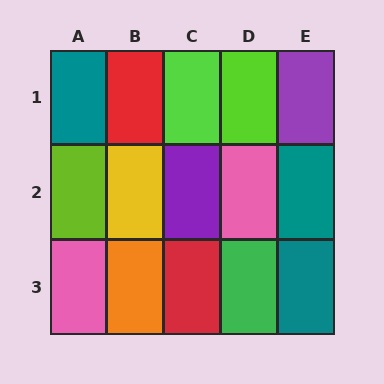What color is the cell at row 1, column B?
Red.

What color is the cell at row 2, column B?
Yellow.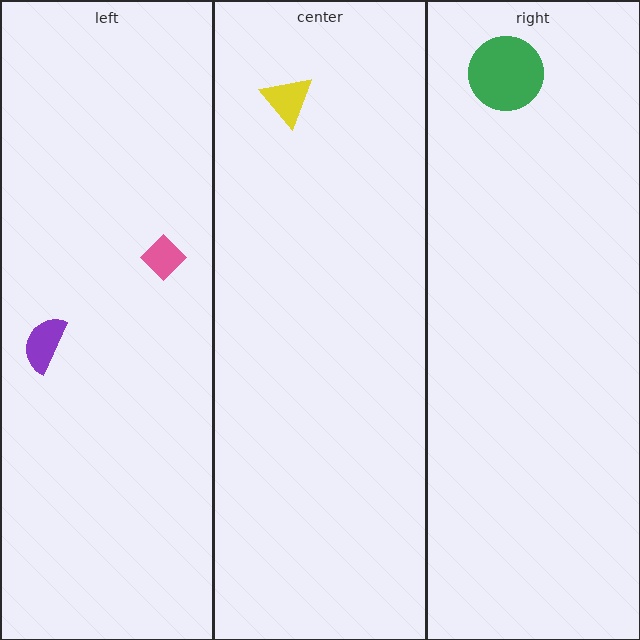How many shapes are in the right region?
1.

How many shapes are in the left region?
2.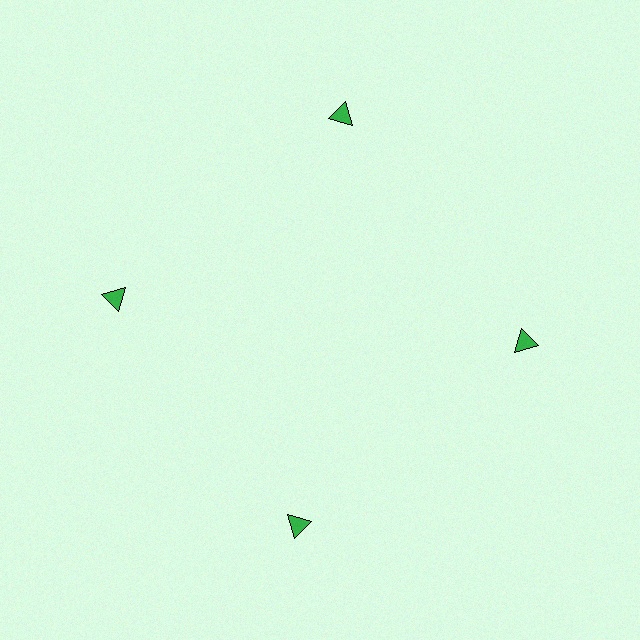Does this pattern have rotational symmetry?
Yes, this pattern has 4-fold rotational symmetry. It looks the same after rotating 90 degrees around the center.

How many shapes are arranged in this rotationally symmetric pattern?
There are 4 shapes, arranged in 4 groups of 1.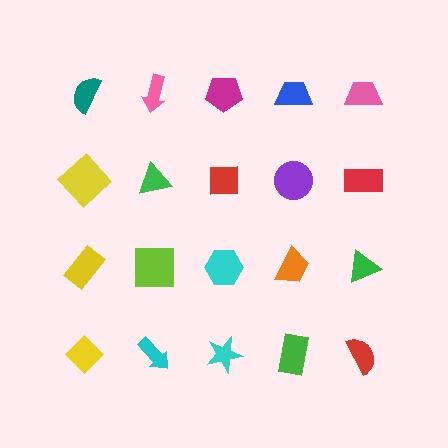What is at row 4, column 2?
A cyan arrow.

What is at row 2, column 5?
A red rectangle.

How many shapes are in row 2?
5 shapes.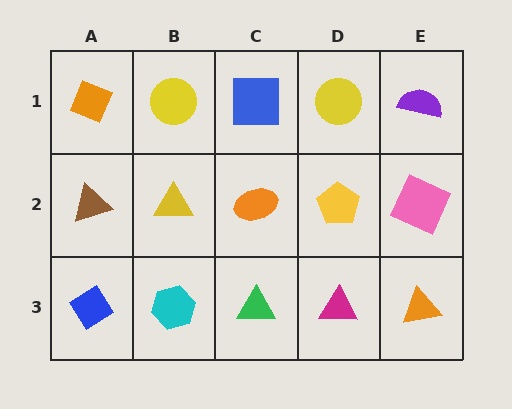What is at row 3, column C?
A green triangle.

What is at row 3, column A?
A blue diamond.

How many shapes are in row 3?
5 shapes.